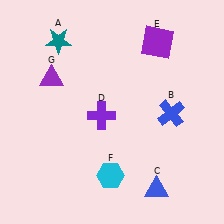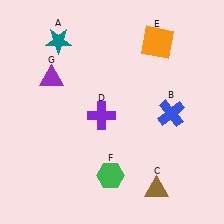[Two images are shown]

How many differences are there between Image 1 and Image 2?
There are 3 differences between the two images.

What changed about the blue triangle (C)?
In Image 1, C is blue. In Image 2, it changed to brown.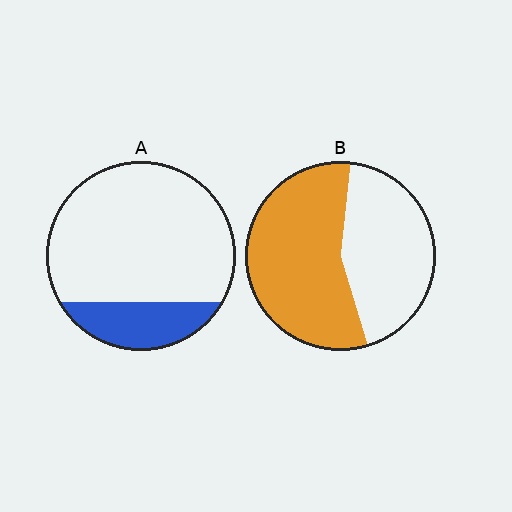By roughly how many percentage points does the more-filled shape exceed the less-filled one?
By roughly 35 percentage points (B over A).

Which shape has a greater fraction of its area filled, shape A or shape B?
Shape B.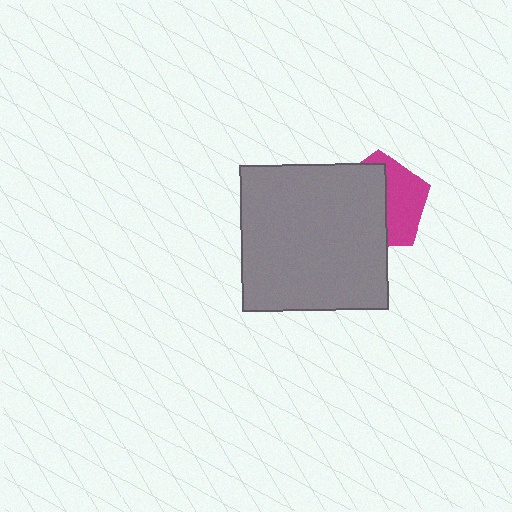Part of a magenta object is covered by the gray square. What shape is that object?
It is a pentagon.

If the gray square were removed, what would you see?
You would see the complete magenta pentagon.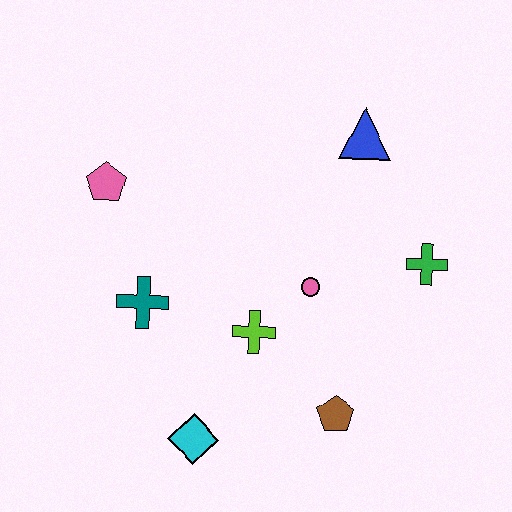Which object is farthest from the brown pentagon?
The pink pentagon is farthest from the brown pentagon.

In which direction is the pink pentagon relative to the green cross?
The pink pentagon is to the left of the green cross.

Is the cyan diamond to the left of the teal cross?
No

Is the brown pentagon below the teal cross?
Yes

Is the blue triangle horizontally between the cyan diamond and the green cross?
Yes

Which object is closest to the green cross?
The pink circle is closest to the green cross.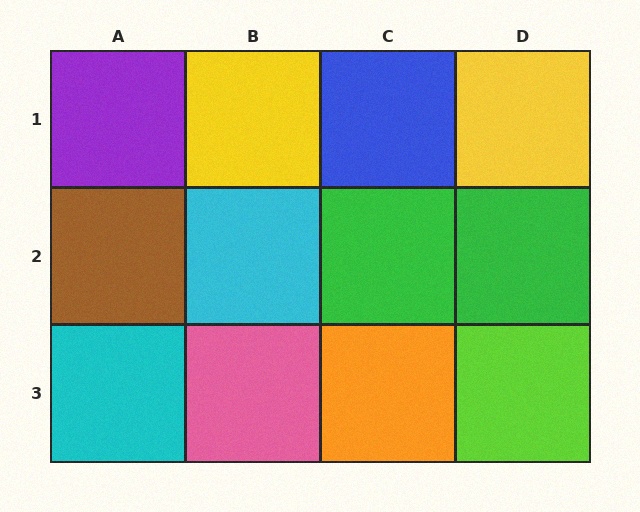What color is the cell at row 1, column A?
Purple.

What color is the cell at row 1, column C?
Blue.